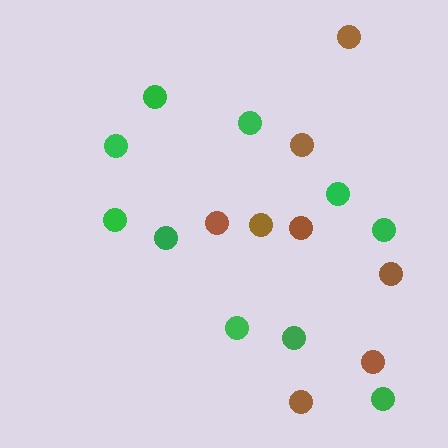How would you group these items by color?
There are 2 groups: one group of brown circles (8) and one group of green circles (10).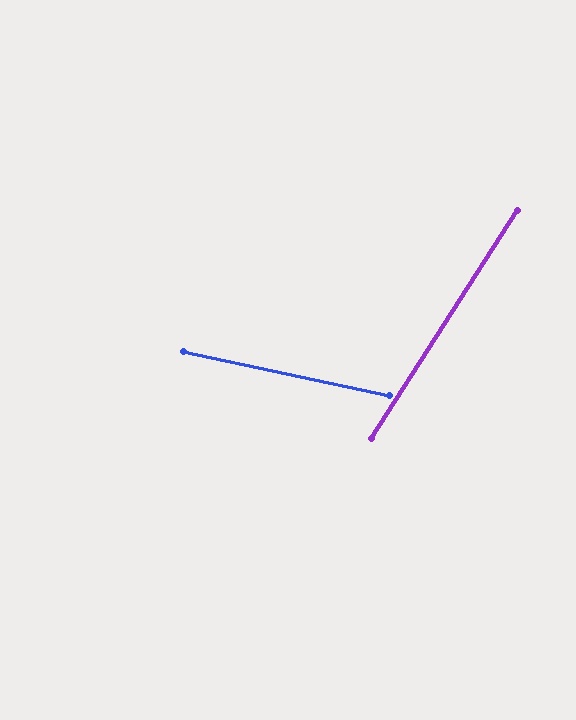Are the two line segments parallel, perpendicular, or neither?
Neither parallel nor perpendicular — they differ by about 69°.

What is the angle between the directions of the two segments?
Approximately 69 degrees.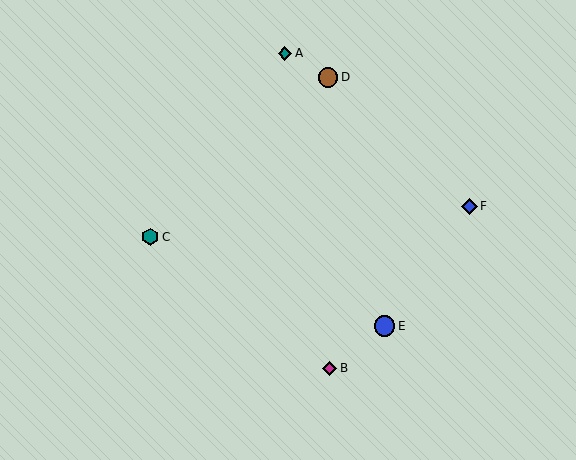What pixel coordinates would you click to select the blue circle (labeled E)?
Click at (385, 326) to select the blue circle E.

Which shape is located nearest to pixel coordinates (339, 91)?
The brown circle (labeled D) at (328, 77) is nearest to that location.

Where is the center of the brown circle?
The center of the brown circle is at (328, 77).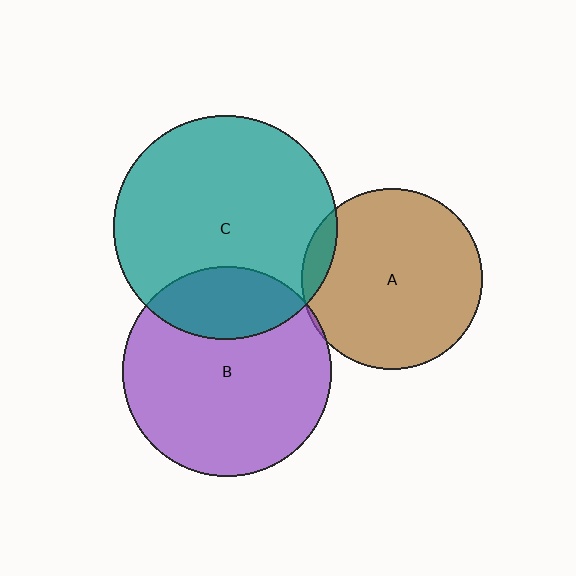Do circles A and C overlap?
Yes.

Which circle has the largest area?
Circle C (teal).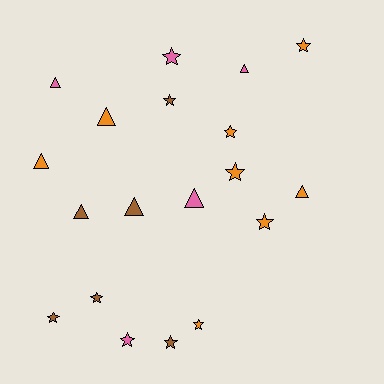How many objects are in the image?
There are 19 objects.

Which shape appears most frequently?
Star, with 11 objects.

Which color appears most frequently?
Orange, with 8 objects.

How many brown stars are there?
There are 4 brown stars.